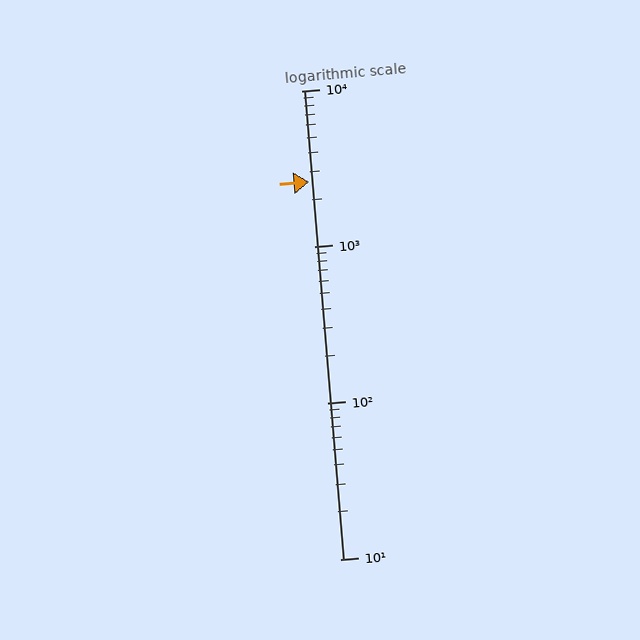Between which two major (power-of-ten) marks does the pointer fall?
The pointer is between 1000 and 10000.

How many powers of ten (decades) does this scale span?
The scale spans 3 decades, from 10 to 10000.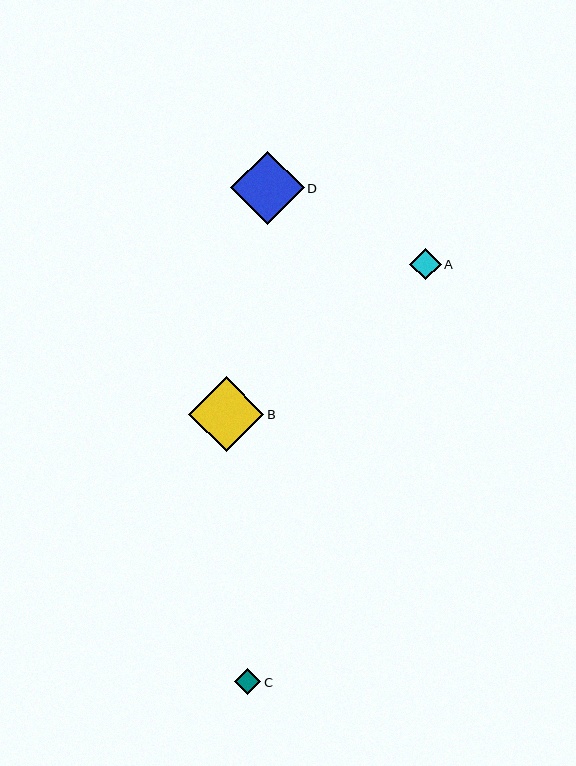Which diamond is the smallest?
Diamond C is the smallest with a size of approximately 26 pixels.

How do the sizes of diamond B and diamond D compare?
Diamond B and diamond D are approximately the same size.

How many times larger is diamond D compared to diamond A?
Diamond D is approximately 2.3 times the size of diamond A.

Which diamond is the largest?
Diamond B is the largest with a size of approximately 75 pixels.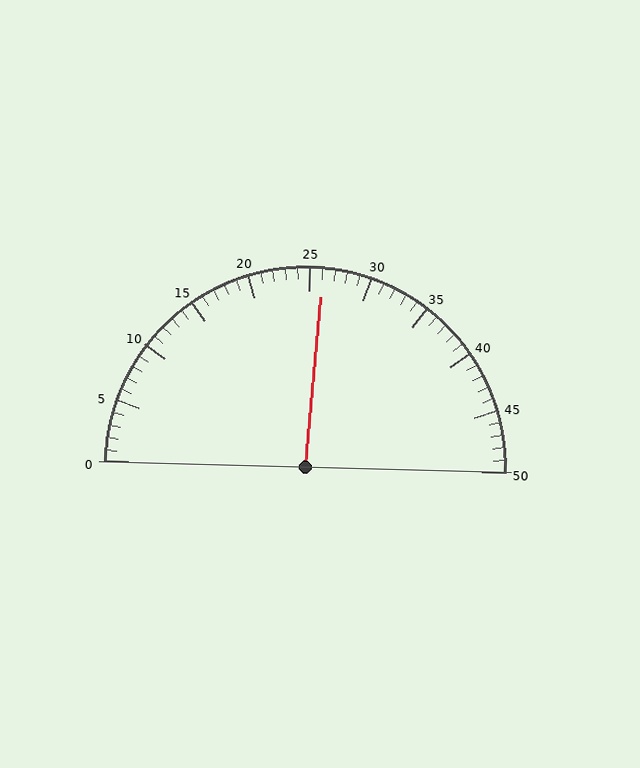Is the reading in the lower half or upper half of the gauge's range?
The reading is in the upper half of the range (0 to 50).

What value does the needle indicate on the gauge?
The needle indicates approximately 26.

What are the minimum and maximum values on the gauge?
The gauge ranges from 0 to 50.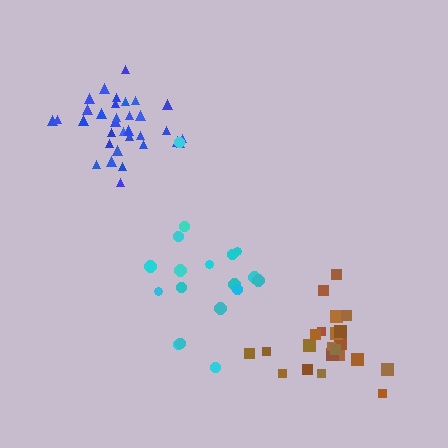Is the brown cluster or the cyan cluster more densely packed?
Brown.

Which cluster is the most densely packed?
Blue.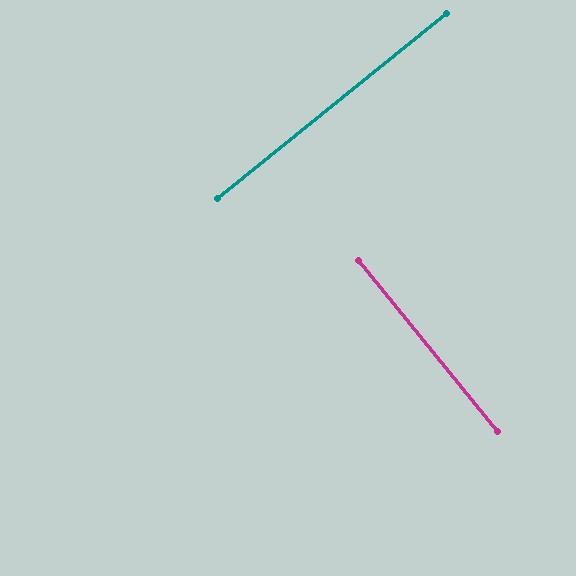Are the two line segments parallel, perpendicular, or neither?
Perpendicular — they meet at approximately 90°.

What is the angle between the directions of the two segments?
Approximately 90 degrees.